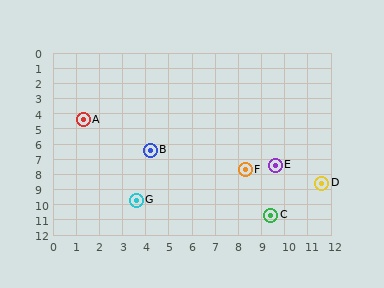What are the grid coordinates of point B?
Point B is at approximately (4.2, 6.4).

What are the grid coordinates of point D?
Point D is at approximately (11.6, 8.6).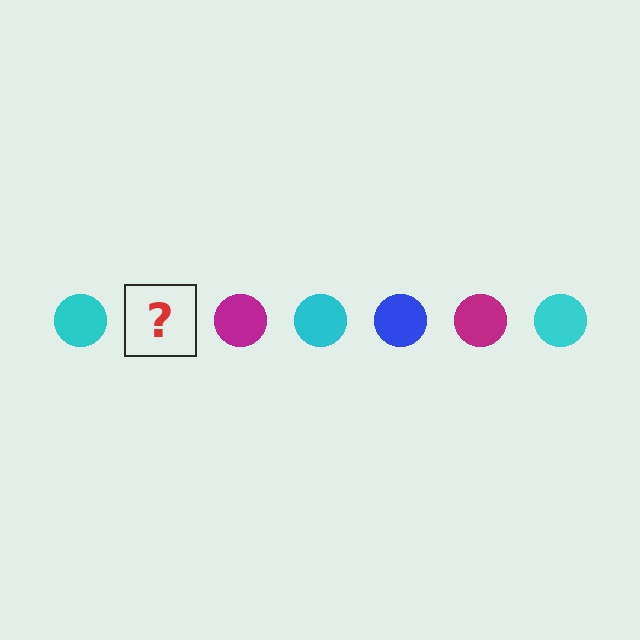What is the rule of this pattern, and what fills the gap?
The rule is that the pattern cycles through cyan, blue, magenta circles. The gap should be filled with a blue circle.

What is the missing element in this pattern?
The missing element is a blue circle.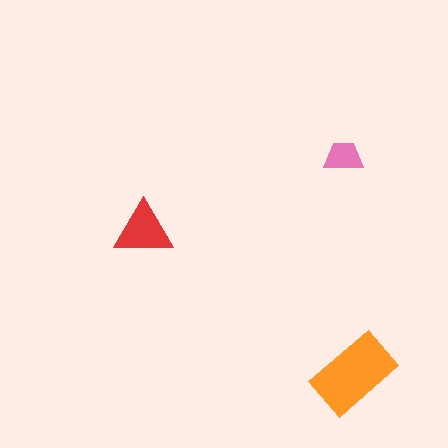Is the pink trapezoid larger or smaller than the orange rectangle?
Smaller.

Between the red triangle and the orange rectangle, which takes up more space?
The orange rectangle.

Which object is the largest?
The orange rectangle.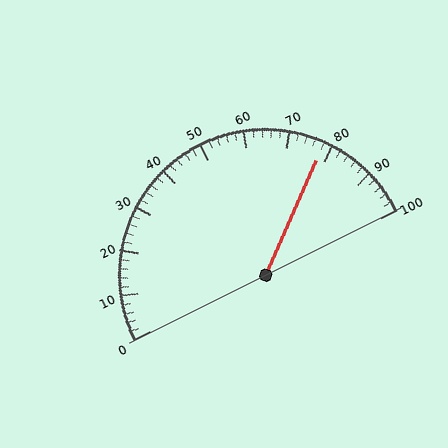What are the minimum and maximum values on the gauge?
The gauge ranges from 0 to 100.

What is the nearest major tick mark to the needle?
The nearest major tick mark is 80.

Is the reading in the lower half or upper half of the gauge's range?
The reading is in the upper half of the range (0 to 100).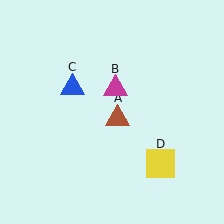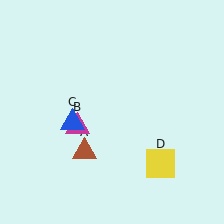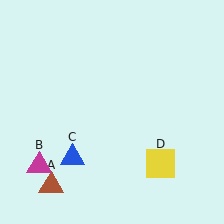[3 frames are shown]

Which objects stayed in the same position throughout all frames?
Yellow square (object D) remained stationary.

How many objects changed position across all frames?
3 objects changed position: brown triangle (object A), magenta triangle (object B), blue triangle (object C).